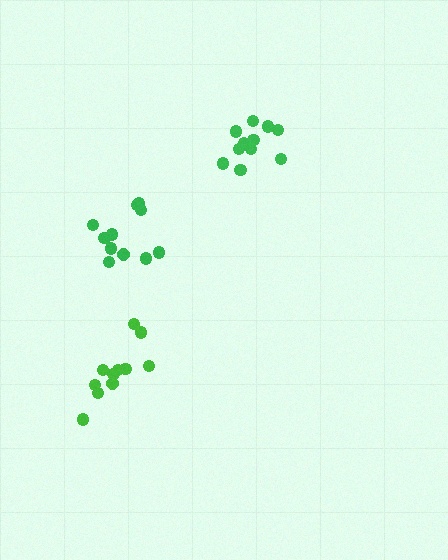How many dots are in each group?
Group 1: 11 dots, Group 2: 11 dots, Group 3: 11 dots (33 total).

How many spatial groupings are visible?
There are 3 spatial groupings.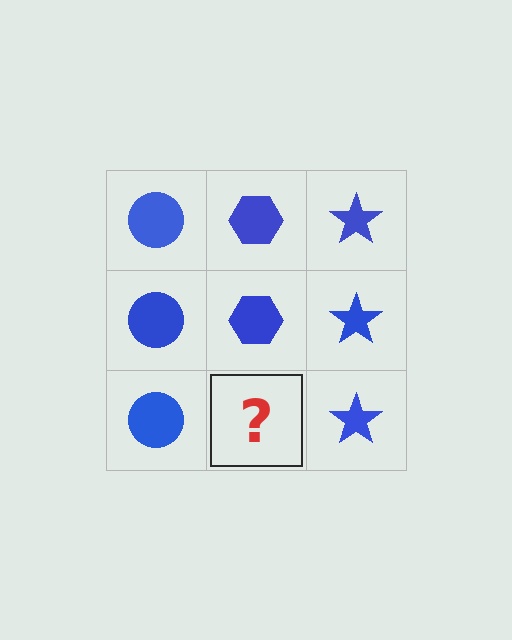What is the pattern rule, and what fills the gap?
The rule is that each column has a consistent shape. The gap should be filled with a blue hexagon.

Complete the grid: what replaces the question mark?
The question mark should be replaced with a blue hexagon.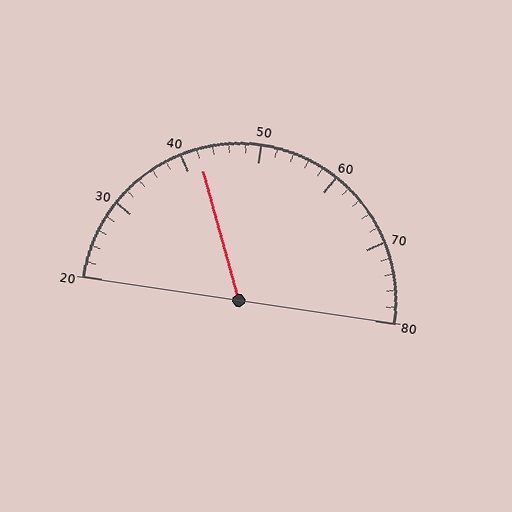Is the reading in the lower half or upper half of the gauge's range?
The reading is in the lower half of the range (20 to 80).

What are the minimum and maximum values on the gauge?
The gauge ranges from 20 to 80.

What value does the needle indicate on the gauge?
The needle indicates approximately 42.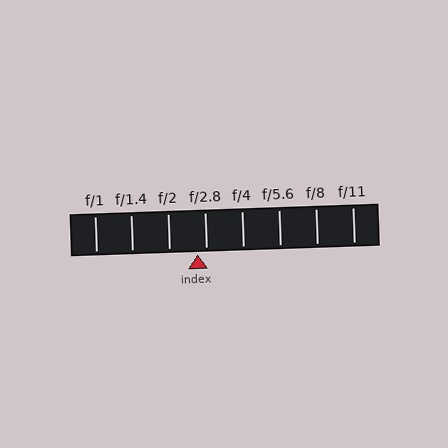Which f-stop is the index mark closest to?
The index mark is closest to f/2.8.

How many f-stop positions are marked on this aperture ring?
There are 8 f-stop positions marked.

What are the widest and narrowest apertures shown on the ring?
The widest aperture shown is f/1 and the narrowest is f/11.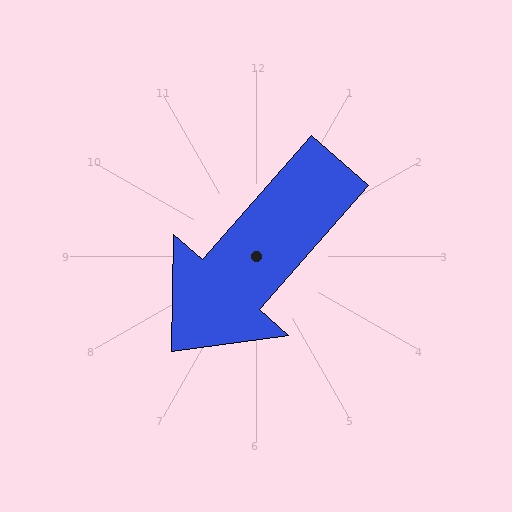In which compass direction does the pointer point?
Southwest.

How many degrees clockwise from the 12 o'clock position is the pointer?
Approximately 221 degrees.